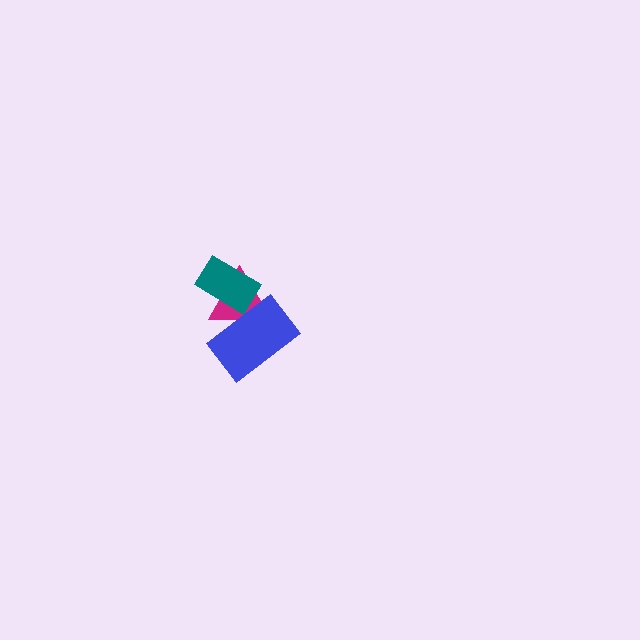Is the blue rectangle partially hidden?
Yes, it is partially covered by another shape.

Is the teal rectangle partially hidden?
No, no other shape covers it.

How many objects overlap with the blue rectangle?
2 objects overlap with the blue rectangle.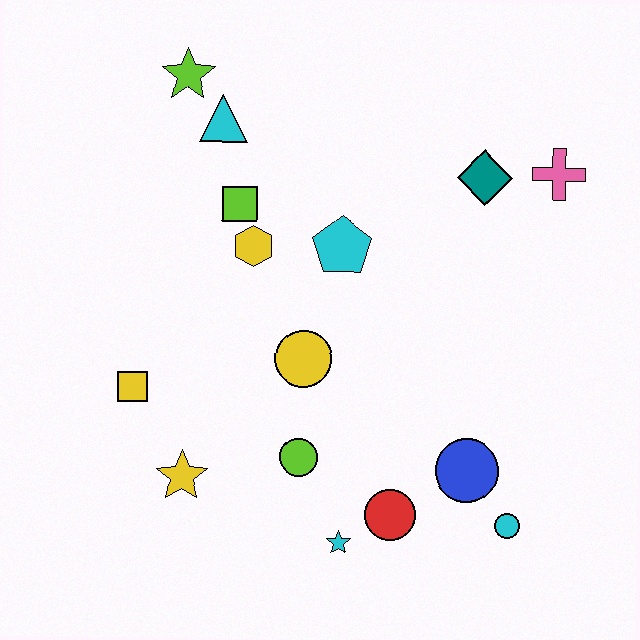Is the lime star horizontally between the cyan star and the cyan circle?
No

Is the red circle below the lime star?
Yes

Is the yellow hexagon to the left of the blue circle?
Yes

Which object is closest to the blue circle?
The cyan circle is closest to the blue circle.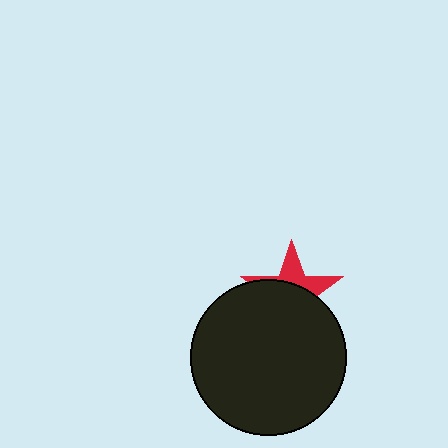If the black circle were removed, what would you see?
You would see the complete red star.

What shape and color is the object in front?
The object in front is a black circle.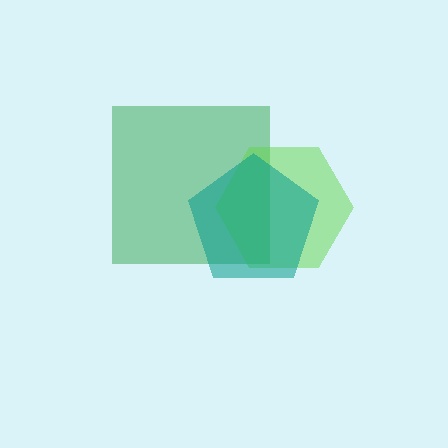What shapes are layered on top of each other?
The layered shapes are: a green square, a lime hexagon, a teal pentagon.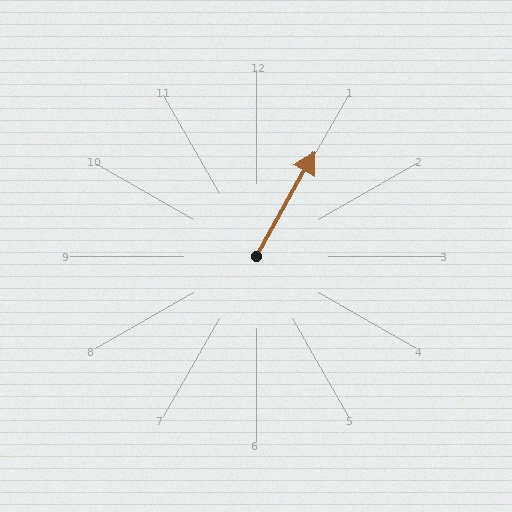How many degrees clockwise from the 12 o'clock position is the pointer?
Approximately 29 degrees.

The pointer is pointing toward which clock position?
Roughly 1 o'clock.